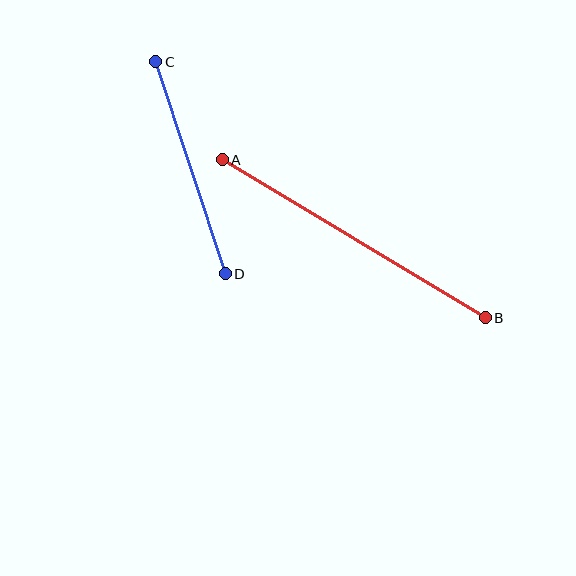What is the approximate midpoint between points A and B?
The midpoint is at approximately (354, 239) pixels.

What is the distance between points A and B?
The distance is approximately 307 pixels.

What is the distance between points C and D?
The distance is approximately 223 pixels.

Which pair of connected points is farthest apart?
Points A and B are farthest apart.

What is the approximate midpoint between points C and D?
The midpoint is at approximately (190, 168) pixels.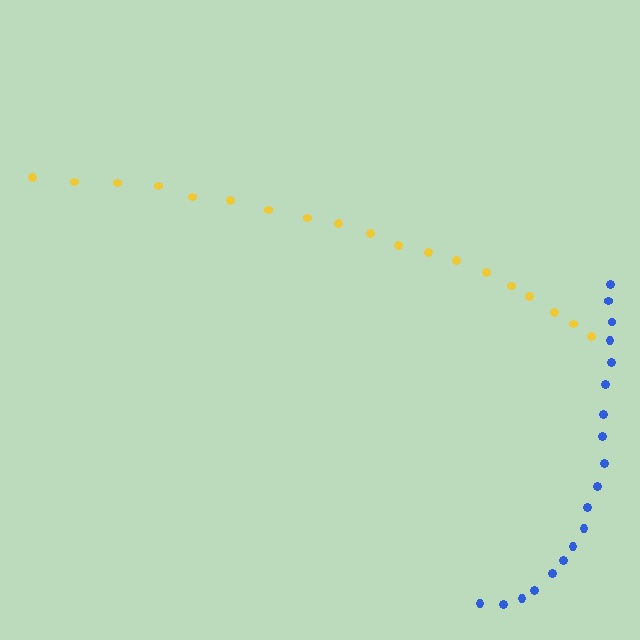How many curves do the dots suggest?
There are 2 distinct paths.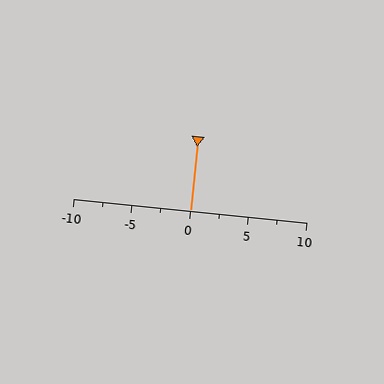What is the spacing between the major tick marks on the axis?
The major ticks are spaced 5 apart.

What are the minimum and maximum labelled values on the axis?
The axis runs from -10 to 10.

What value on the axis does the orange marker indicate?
The marker indicates approximately 0.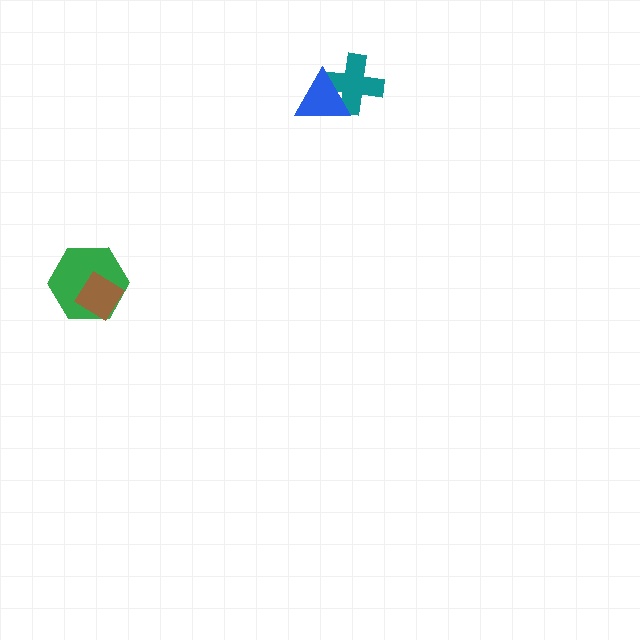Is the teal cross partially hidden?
Yes, it is partially covered by another shape.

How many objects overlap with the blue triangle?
1 object overlaps with the blue triangle.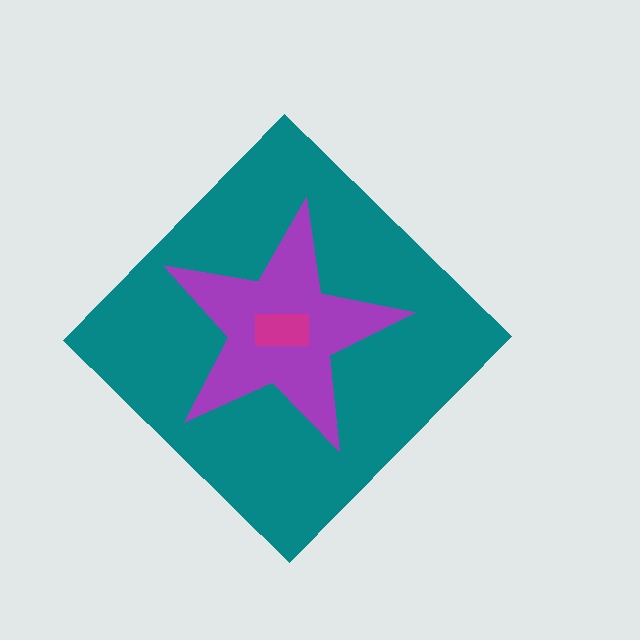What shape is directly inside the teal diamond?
The purple star.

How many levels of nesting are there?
3.